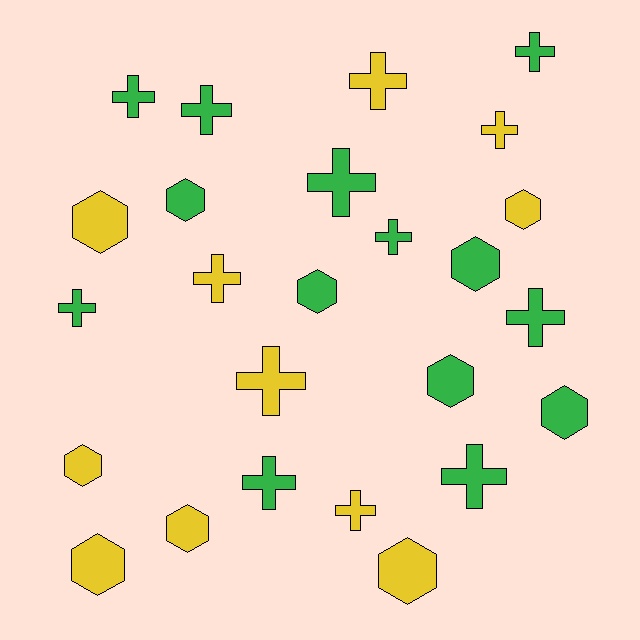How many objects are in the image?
There are 25 objects.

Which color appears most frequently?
Green, with 14 objects.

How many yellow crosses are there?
There are 5 yellow crosses.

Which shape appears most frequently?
Cross, with 14 objects.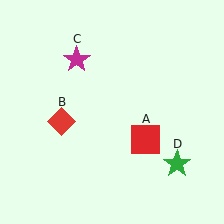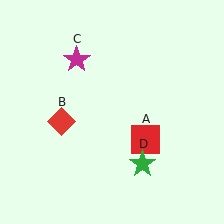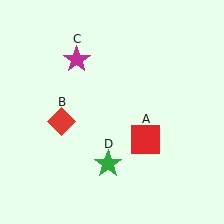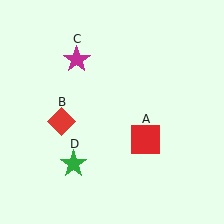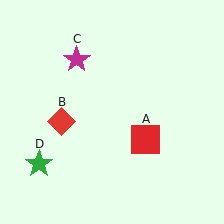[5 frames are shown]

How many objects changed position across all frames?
1 object changed position: green star (object D).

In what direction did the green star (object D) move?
The green star (object D) moved left.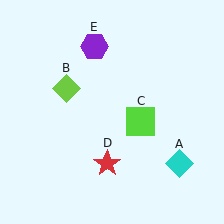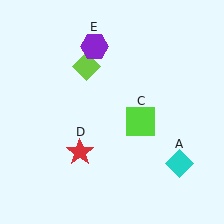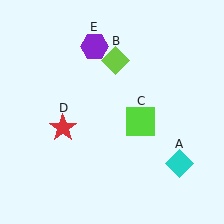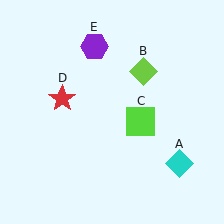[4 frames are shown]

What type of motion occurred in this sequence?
The lime diamond (object B), red star (object D) rotated clockwise around the center of the scene.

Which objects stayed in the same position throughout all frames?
Cyan diamond (object A) and lime square (object C) and purple hexagon (object E) remained stationary.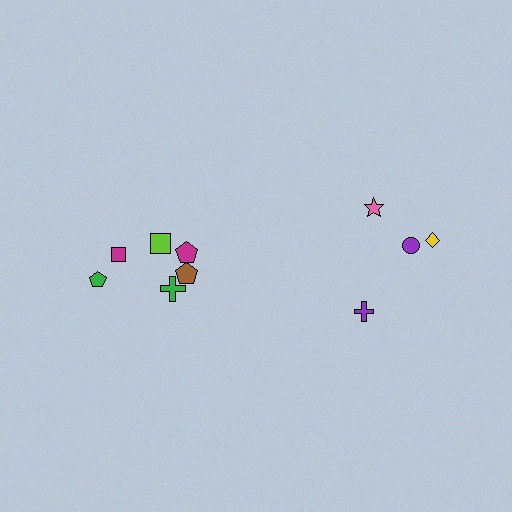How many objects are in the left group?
There are 6 objects.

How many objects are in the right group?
There are 4 objects.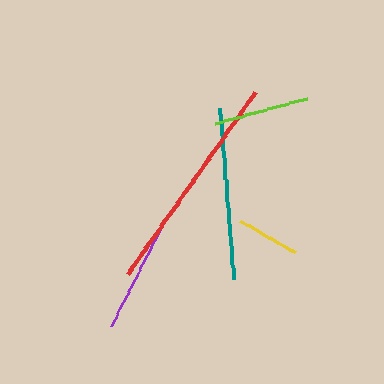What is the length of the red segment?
The red segment is approximately 222 pixels long.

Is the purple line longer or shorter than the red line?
The red line is longer than the purple line.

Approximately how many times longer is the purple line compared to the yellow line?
The purple line is approximately 1.9 times the length of the yellow line.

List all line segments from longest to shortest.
From longest to shortest: red, teal, purple, lime, yellow.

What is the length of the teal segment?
The teal segment is approximately 172 pixels long.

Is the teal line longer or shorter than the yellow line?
The teal line is longer than the yellow line.